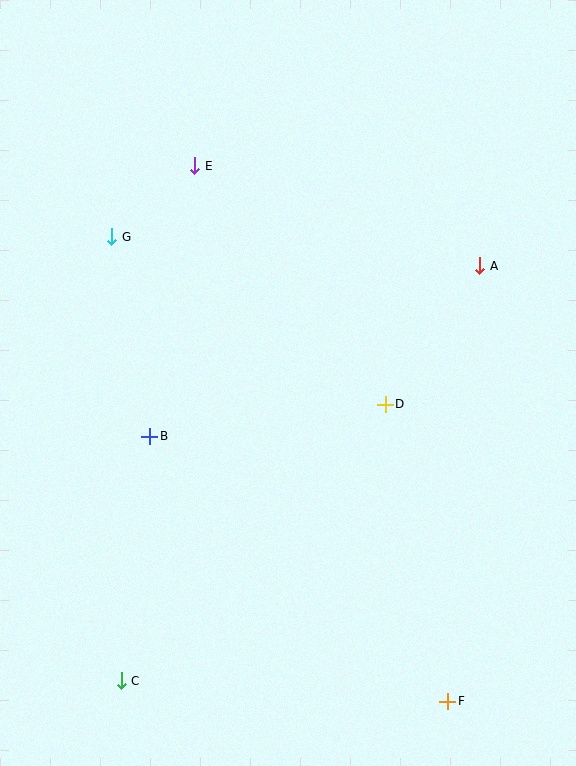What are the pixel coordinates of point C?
Point C is at (121, 681).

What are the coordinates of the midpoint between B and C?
The midpoint between B and C is at (136, 559).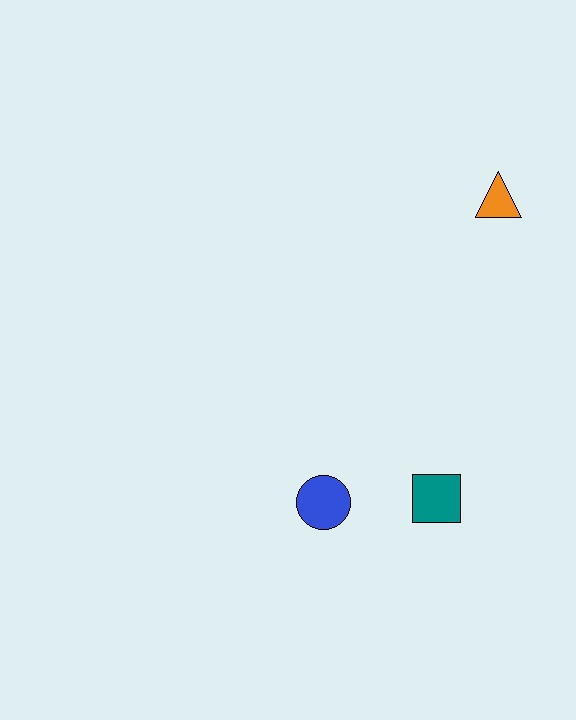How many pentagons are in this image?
There are no pentagons.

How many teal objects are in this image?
There is 1 teal object.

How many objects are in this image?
There are 3 objects.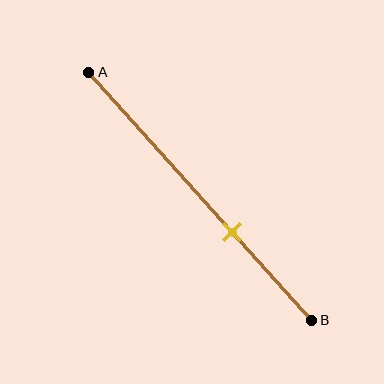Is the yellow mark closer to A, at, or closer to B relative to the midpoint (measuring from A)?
The yellow mark is closer to point B than the midpoint of segment AB.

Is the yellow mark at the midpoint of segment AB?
No, the mark is at about 65% from A, not at the 50% midpoint.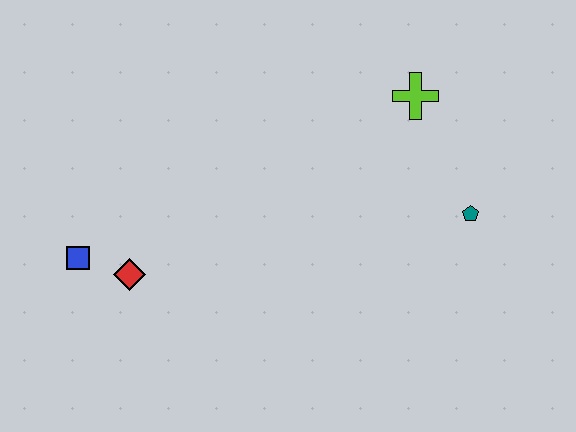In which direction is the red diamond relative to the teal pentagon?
The red diamond is to the left of the teal pentagon.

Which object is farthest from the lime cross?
The blue square is farthest from the lime cross.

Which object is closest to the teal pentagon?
The lime cross is closest to the teal pentagon.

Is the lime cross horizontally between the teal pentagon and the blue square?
Yes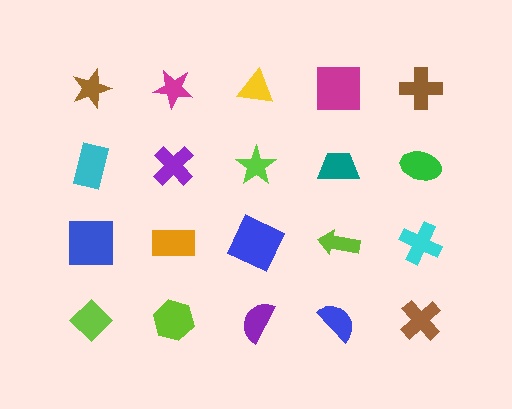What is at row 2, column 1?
A cyan rectangle.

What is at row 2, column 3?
A lime star.